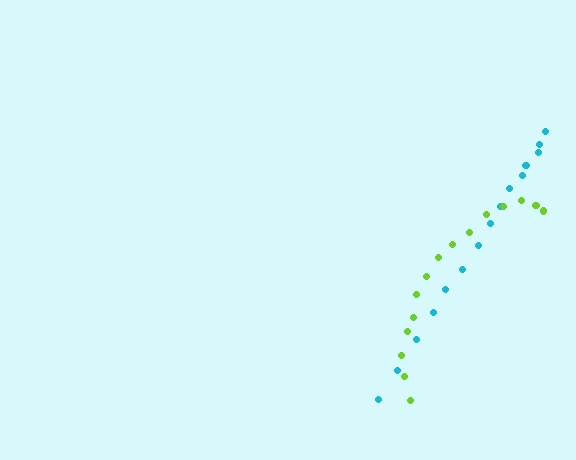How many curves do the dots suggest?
There are 2 distinct paths.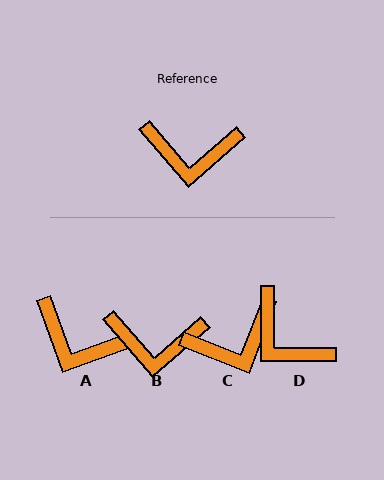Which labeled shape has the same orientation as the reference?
B.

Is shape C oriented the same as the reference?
No, it is off by about 28 degrees.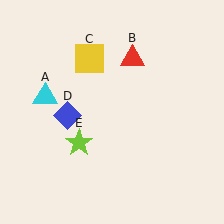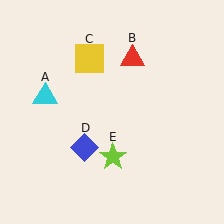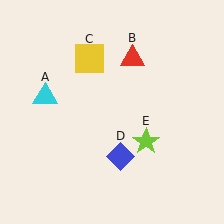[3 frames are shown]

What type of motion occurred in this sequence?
The blue diamond (object D), lime star (object E) rotated counterclockwise around the center of the scene.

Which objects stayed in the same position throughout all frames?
Cyan triangle (object A) and red triangle (object B) and yellow square (object C) remained stationary.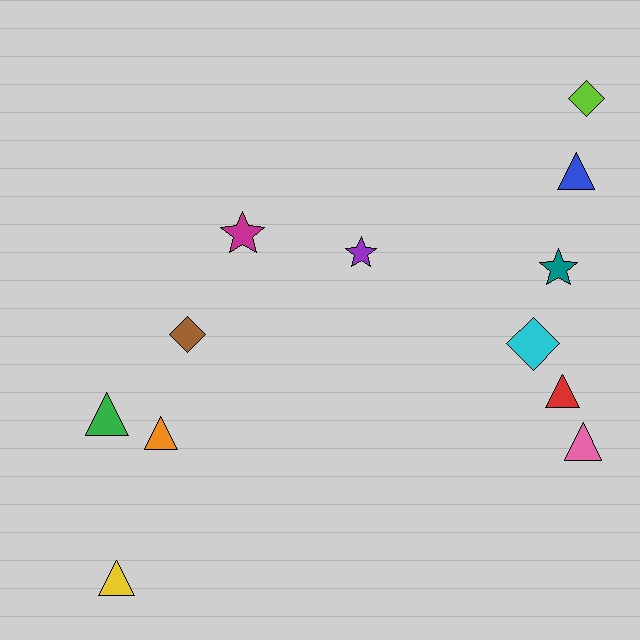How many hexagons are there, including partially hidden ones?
There are no hexagons.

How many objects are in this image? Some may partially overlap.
There are 12 objects.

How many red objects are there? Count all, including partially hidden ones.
There is 1 red object.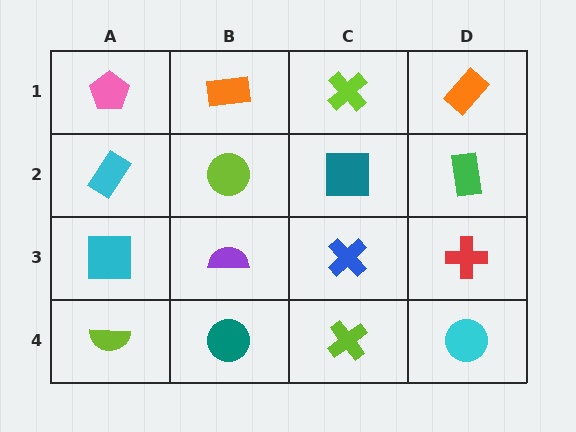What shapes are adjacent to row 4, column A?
A cyan square (row 3, column A), a teal circle (row 4, column B).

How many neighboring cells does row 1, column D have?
2.